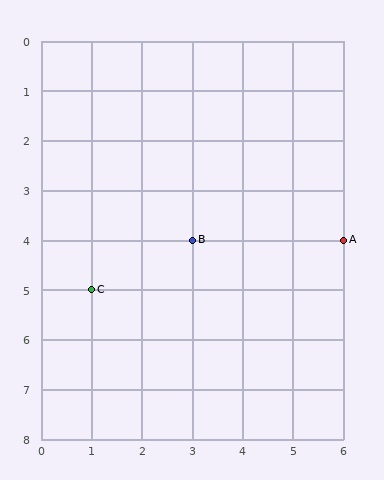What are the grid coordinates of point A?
Point A is at grid coordinates (6, 4).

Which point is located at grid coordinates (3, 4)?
Point B is at (3, 4).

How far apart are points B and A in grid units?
Points B and A are 3 columns apart.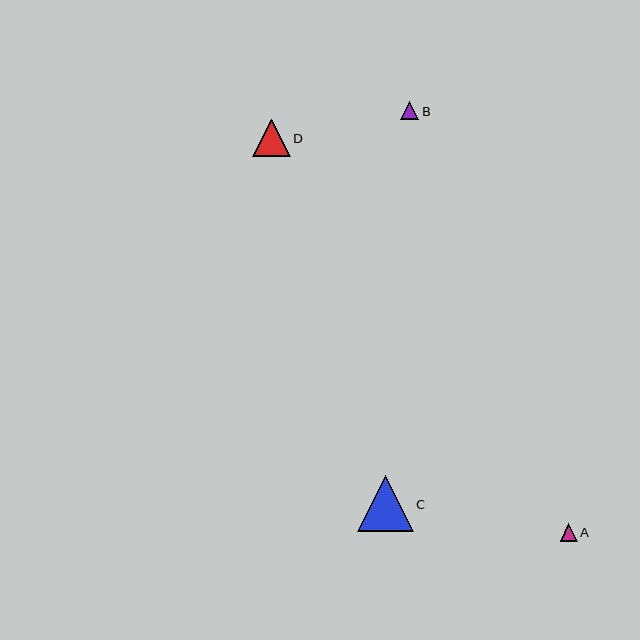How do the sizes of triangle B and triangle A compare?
Triangle B and triangle A are approximately the same size.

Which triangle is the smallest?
Triangle A is the smallest with a size of approximately 17 pixels.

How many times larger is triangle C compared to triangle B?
Triangle C is approximately 3.1 times the size of triangle B.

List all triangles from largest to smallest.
From largest to smallest: C, D, B, A.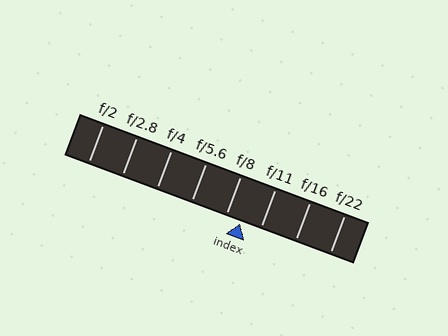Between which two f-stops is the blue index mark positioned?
The index mark is between f/8 and f/11.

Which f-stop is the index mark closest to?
The index mark is closest to f/8.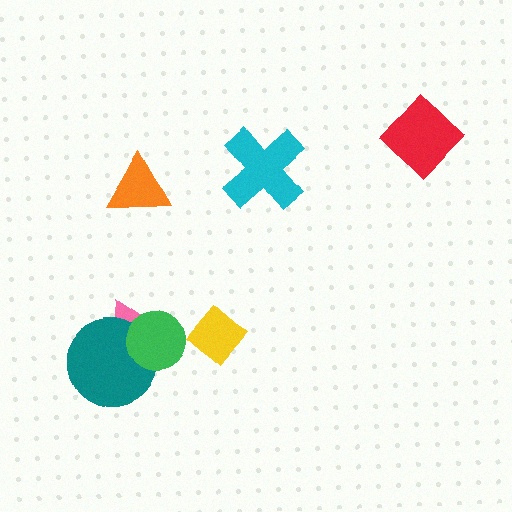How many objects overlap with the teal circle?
2 objects overlap with the teal circle.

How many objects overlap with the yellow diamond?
0 objects overlap with the yellow diamond.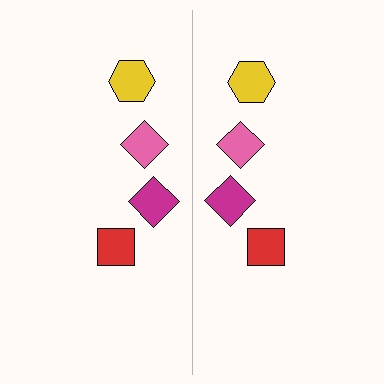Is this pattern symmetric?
Yes, this pattern has bilateral (reflection) symmetry.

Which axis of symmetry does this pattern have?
The pattern has a vertical axis of symmetry running through the center of the image.